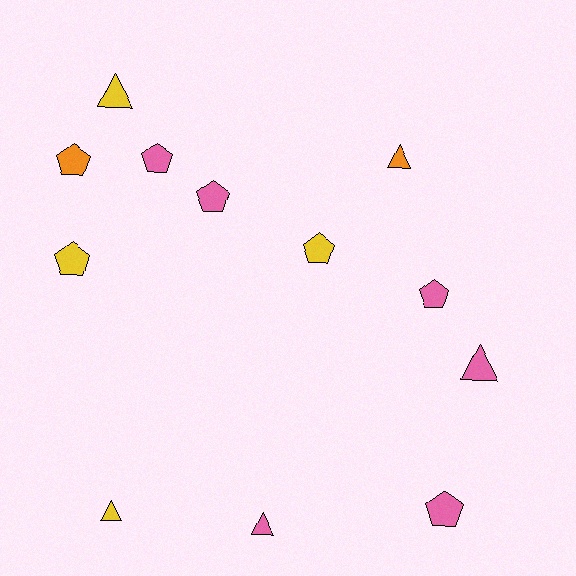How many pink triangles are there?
There are 2 pink triangles.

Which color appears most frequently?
Pink, with 6 objects.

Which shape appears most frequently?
Pentagon, with 7 objects.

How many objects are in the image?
There are 12 objects.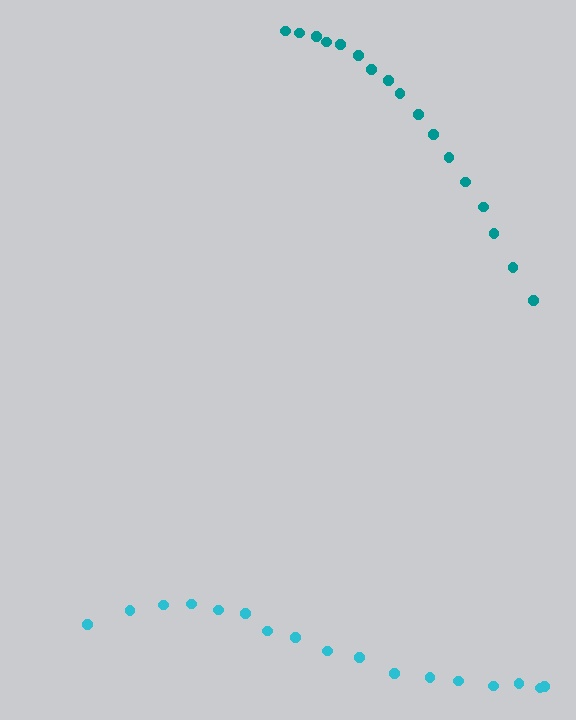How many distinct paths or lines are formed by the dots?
There are 2 distinct paths.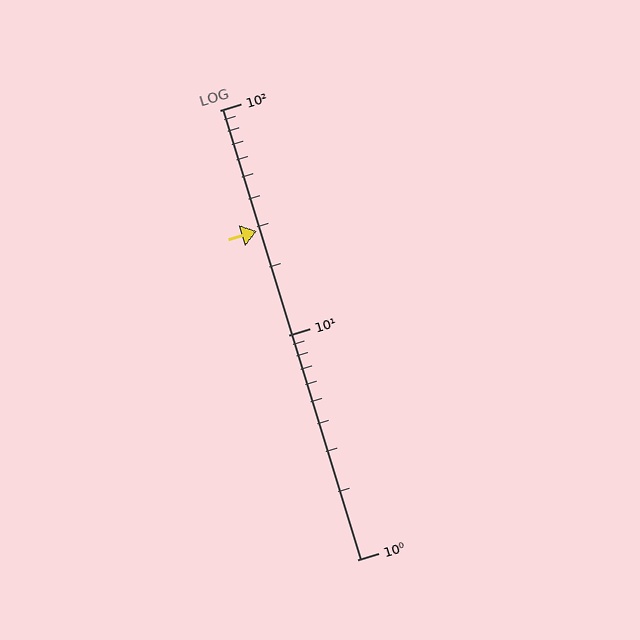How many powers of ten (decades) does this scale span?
The scale spans 2 decades, from 1 to 100.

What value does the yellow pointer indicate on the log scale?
The pointer indicates approximately 29.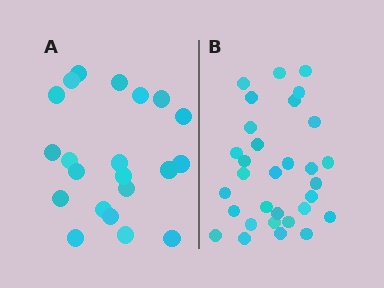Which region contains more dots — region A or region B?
Region B (the right region) has more dots.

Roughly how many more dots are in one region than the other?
Region B has roughly 10 or so more dots than region A.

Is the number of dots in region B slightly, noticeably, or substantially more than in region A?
Region B has substantially more. The ratio is roughly 1.5 to 1.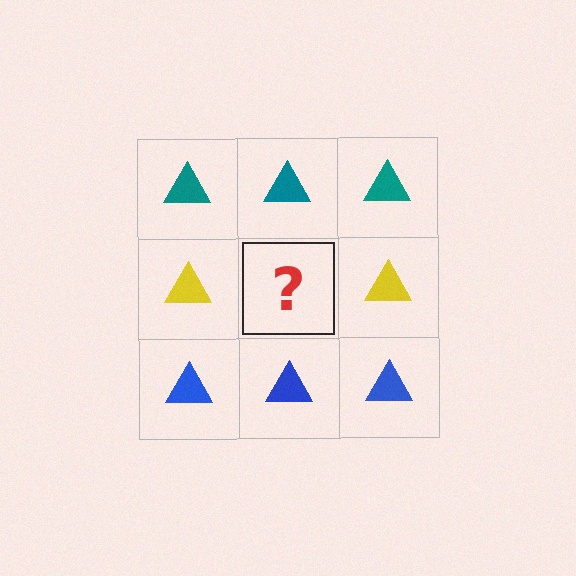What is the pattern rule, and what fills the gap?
The rule is that each row has a consistent color. The gap should be filled with a yellow triangle.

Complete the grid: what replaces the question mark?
The question mark should be replaced with a yellow triangle.